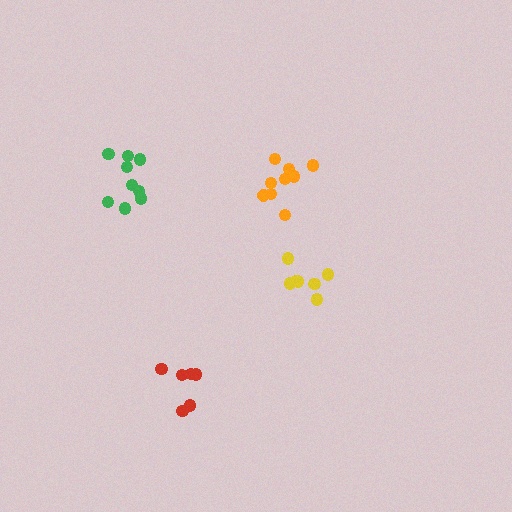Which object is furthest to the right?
The yellow cluster is rightmost.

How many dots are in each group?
Group 1: 9 dots, Group 2: 7 dots, Group 3: 6 dots, Group 4: 9 dots (31 total).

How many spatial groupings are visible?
There are 4 spatial groupings.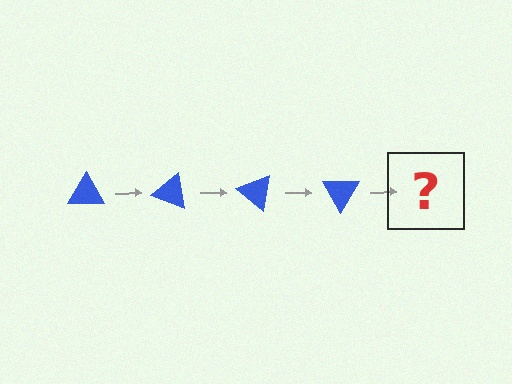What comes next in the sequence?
The next element should be a blue triangle rotated 80 degrees.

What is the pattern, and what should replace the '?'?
The pattern is that the triangle rotates 20 degrees each step. The '?' should be a blue triangle rotated 80 degrees.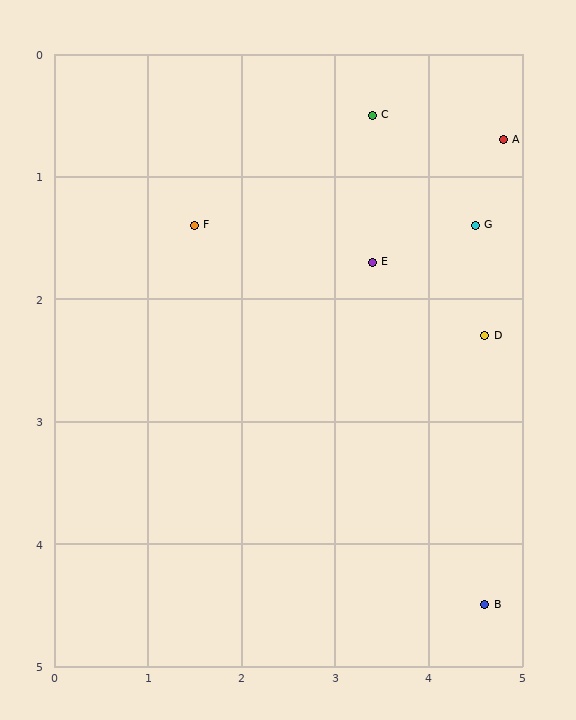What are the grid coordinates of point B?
Point B is at approximately (4.6, 4.5).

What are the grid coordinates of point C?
Point C is at approximately (3.4, 0.5).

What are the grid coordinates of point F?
Point F is at approximately (1.5, 1.4).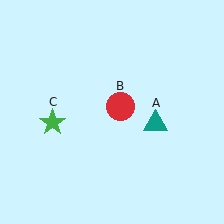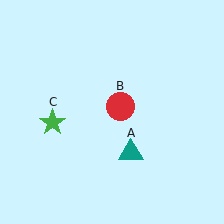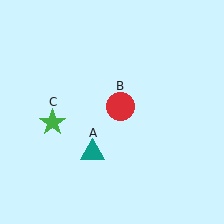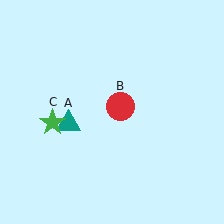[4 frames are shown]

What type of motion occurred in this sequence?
The teal triangle (object A) rotated clockwise around the center of the scene.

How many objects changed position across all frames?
1 object changed position: teal triangle (object A).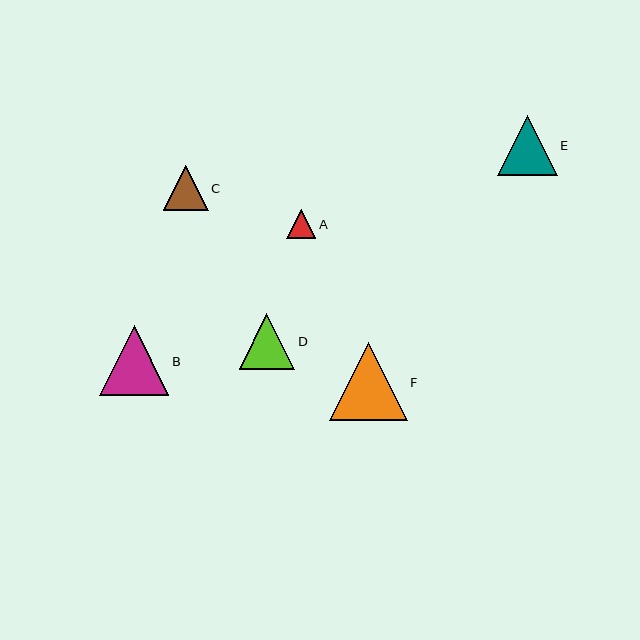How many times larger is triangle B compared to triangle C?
Triangle B is approximately 1.5 times the size of triangle C.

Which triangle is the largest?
Triangle F is the largest with a size of approximately 78 pixels.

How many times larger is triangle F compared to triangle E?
Triangle F is approximately 1.3 times the size of triangle E.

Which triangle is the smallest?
Triangle A is the smallest with a size of approximately 29 pixels.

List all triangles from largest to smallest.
From largest to smallest: F, B, E, D, C, A.